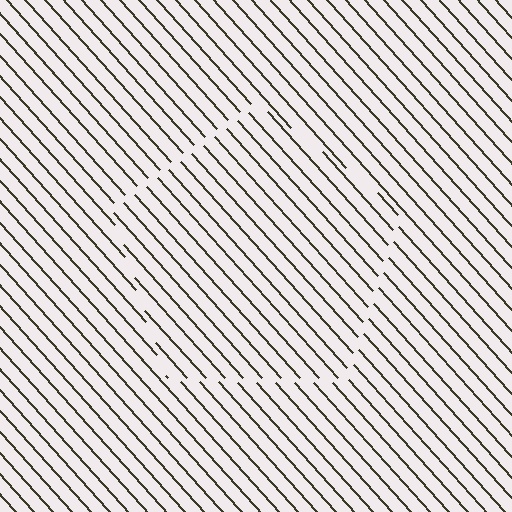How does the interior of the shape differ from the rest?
The interior of the shape contains the same grating, shifted by half a period — the contour is defined by the phase discontinuity where line-ends from the inner and outer gratings abut.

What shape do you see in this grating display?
An illusory pentagon. The interior of the shape contains the same grating, shifted by half a period — the contour is defined by the phase discontinuity where line-ends from the inner and outer gratings abut.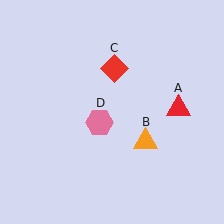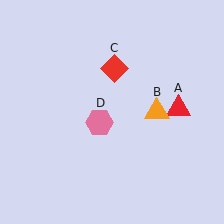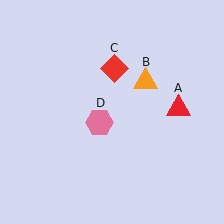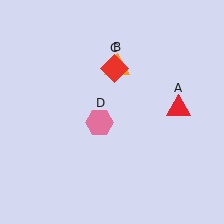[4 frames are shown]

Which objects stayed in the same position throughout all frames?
Red triangle (object A) and red diamond (object C) and pink hexagon (object D) remained stationary.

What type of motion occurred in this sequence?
The orange triangle (object B) rotated counterclockwise around the center of the scene.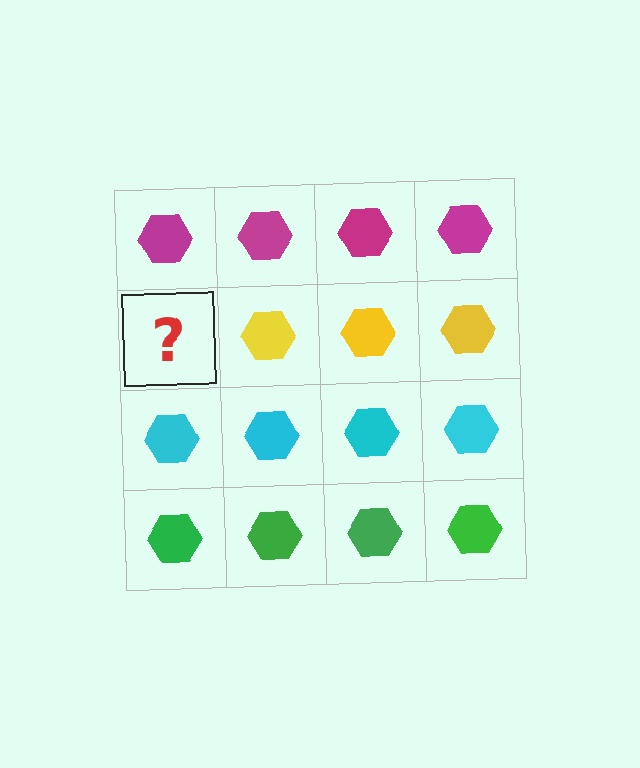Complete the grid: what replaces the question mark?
The question mark should be replaced with a yellow hexagon.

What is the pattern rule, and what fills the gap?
The rule is that each row has a consistent color. The gap should be filled with a yellow hexagon.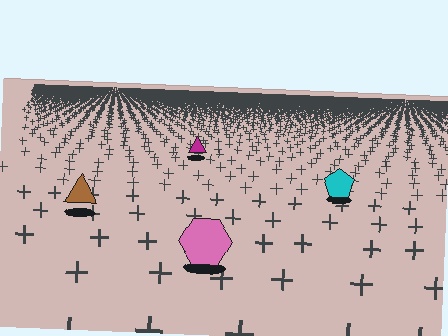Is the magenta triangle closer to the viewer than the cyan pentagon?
No. The cyan pentagon is closer — you can tell from the texture gradient: the ground texture is coarser near it.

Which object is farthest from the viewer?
The magenta triangle is farthest from the viewer. It appears smaller and the ground texture around it is denser.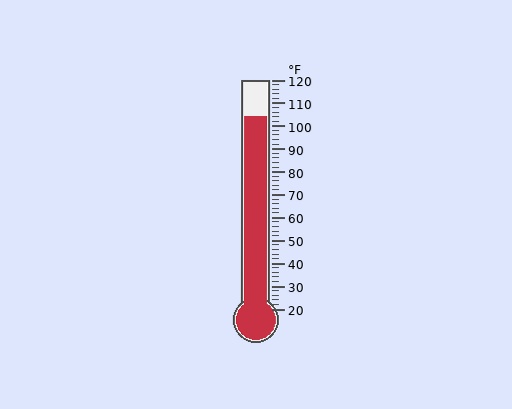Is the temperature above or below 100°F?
The temperature is above 100°F.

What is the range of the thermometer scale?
The thermometer scale ranges from 20°F to 120°F.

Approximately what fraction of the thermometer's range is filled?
The thermometer is filled to approximately 85% of its range.